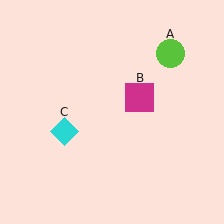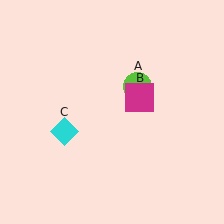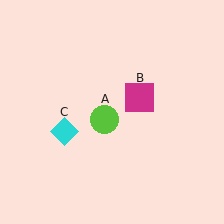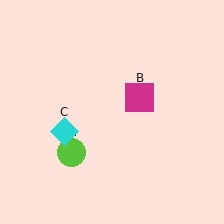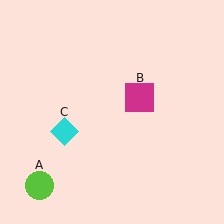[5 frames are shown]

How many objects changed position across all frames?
1 object changed position: lime circle (object A).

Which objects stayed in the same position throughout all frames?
Magenta square (object B) and cyan diamond (object C) remained stationary.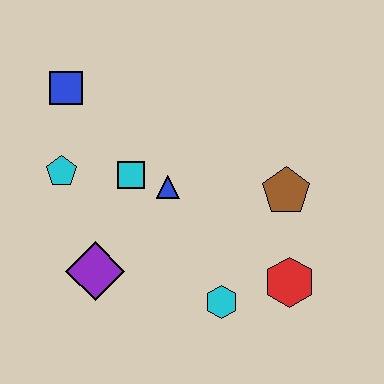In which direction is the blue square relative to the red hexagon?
The blue square is to the left of the red hexagon.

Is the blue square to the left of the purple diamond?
Yes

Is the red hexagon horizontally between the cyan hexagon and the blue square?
No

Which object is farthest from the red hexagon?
The blue square is farthest from the red hexagon.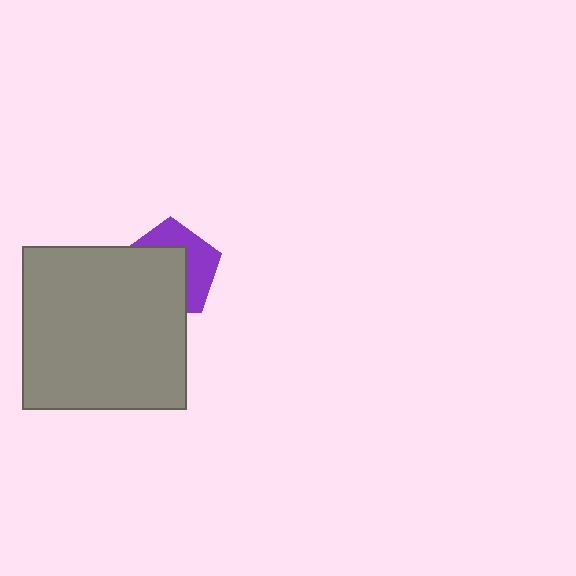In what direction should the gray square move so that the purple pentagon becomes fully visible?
The gray square should move toward the lower-left. That is the shortest direction to clear the overlap and leave the purple pentagon fully visible.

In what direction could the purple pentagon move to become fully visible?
The purple pentagon could move toward the upper-right. That would shift it out from behind the gray square entirely.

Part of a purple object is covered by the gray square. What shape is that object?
It is a pentagon.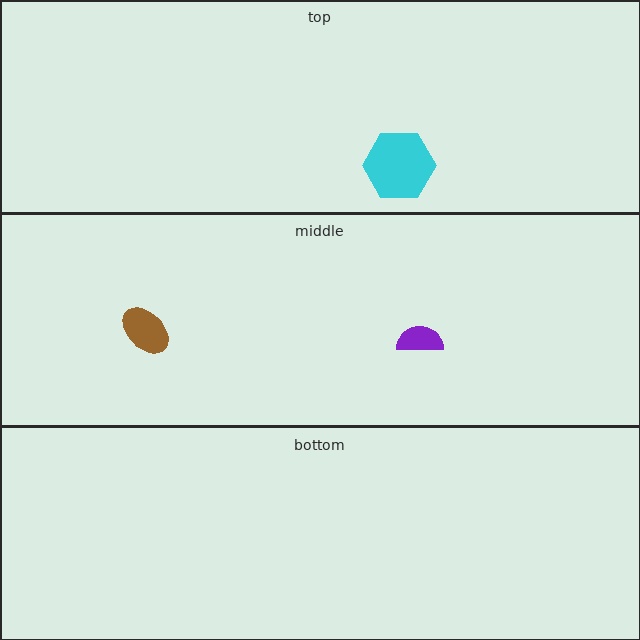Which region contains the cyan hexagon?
The top region.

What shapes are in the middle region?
The brown ellipse, the purple semicircle.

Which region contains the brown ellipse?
The middle region.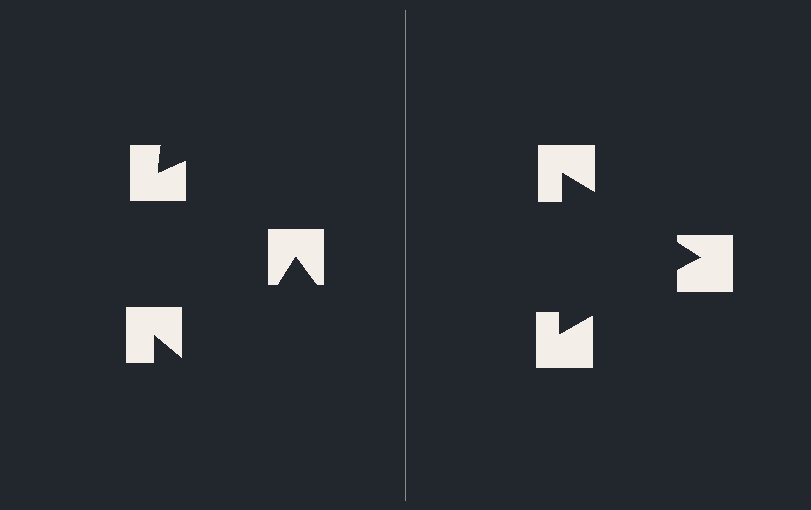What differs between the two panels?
The notched squares are positioned identically on both sides; only the wedge orientations differ. On the right they align to a triangle; on the left they are misaligned.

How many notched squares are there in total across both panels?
6 — 3 on each side.